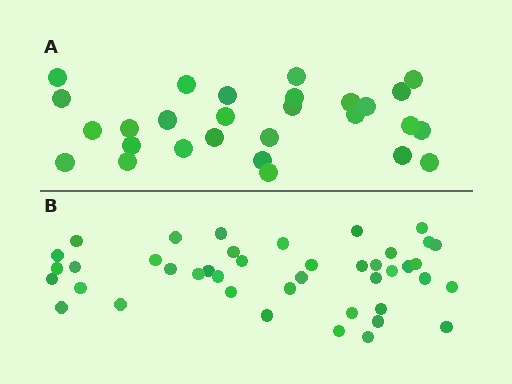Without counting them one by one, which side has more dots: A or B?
Region B (the bottom region) has more dots.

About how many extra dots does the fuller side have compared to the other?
Region B has approximately 15 more dots than region A.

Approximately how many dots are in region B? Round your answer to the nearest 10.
About 40 dots. (The exact count is 42, which rounds to 40.)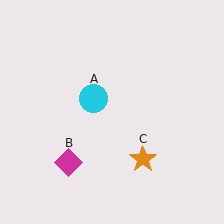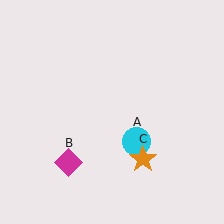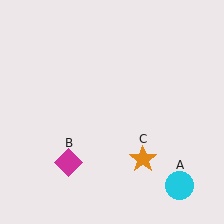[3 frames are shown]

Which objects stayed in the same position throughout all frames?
Magenta diamond (object B) and orange star (object C) remained stationary.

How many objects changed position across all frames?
1 object changed position: cyan circle (object A).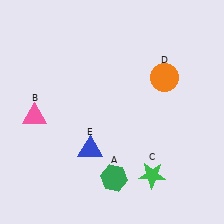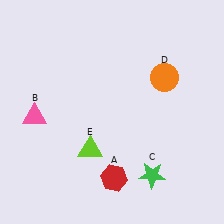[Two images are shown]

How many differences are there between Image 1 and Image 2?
There are 2 differences between the two images.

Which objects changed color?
A changed from green to red. E changed from blue to lime.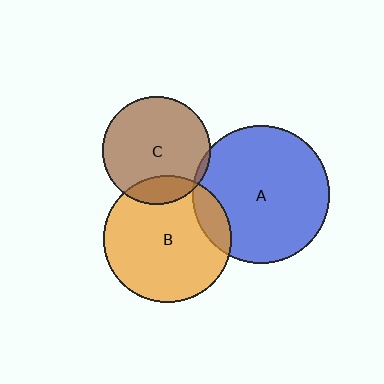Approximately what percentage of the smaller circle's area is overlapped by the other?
Approximately 15%.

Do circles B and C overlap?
Yes.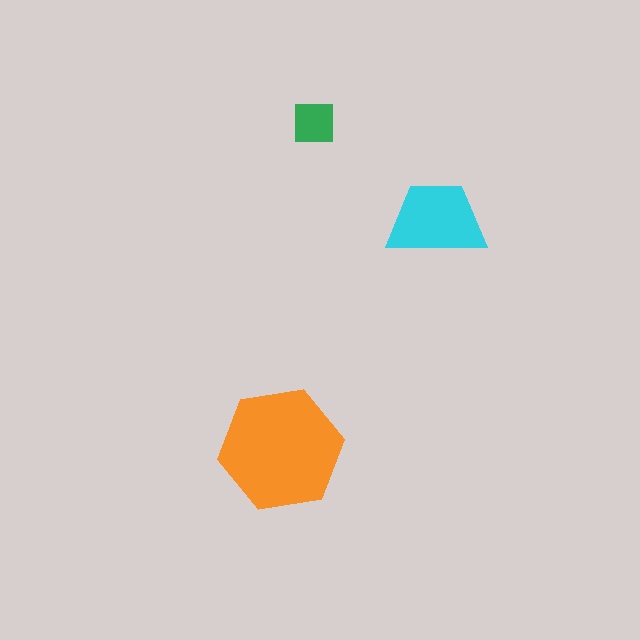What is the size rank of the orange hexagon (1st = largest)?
1st.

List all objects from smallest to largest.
The green square, the cyan trapezoid, the orange hexagon.